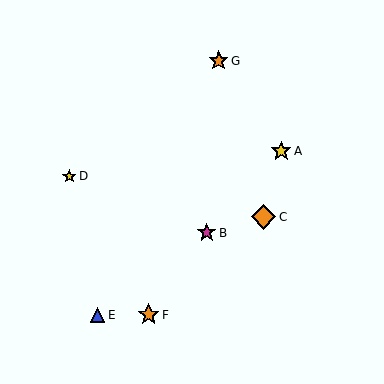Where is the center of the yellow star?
The center of the yellow star is at (281, 151).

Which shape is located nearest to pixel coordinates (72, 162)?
The yellow star (labeled D) at (69, 176) is nearest to that location.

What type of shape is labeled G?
Shape G is an orange star.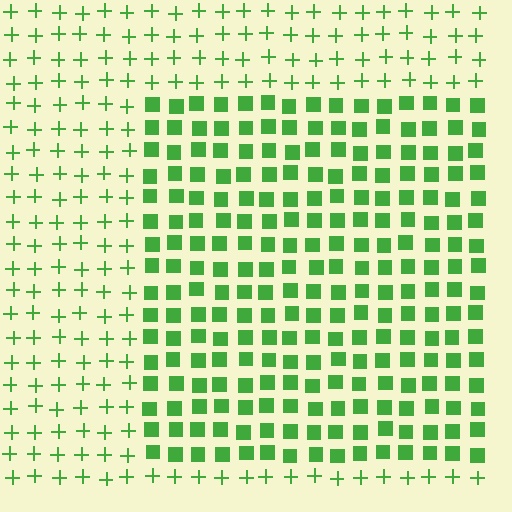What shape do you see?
I see a rectangle.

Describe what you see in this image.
The image is filled with small green elements arranged in a uniform grid. A rectangle-shaped region contains squares, while the surrounding area contains plus signs. The boundary is defined purely by the change in element shape.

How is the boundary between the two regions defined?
The boundary is defined by a change in element shape: squares inside vs. plus signs outside. All elements share the same color and spacing.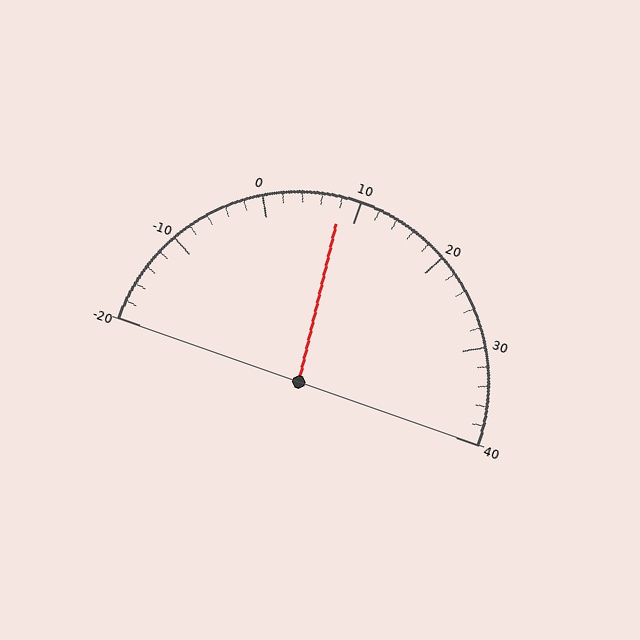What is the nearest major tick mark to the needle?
The nearest major tick mark is 10.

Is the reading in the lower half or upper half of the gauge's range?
The reading is in the lower half of the range (-20 to 40).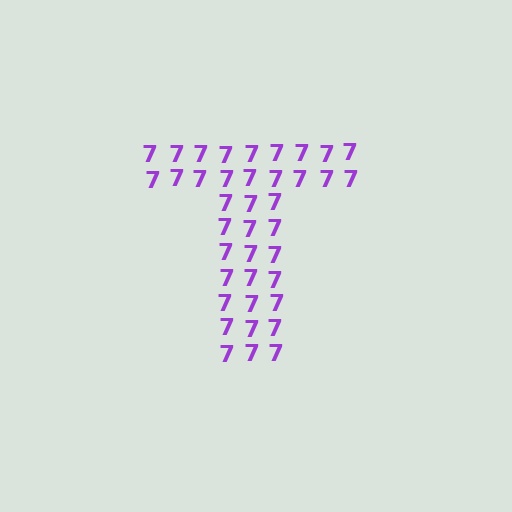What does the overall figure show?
The overall figure shows the letter T.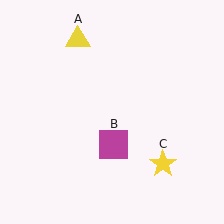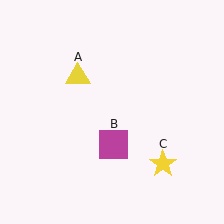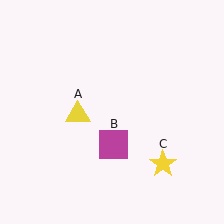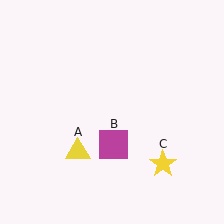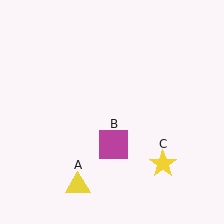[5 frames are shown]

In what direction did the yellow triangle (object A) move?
The yellow triangle (object A) moved down.